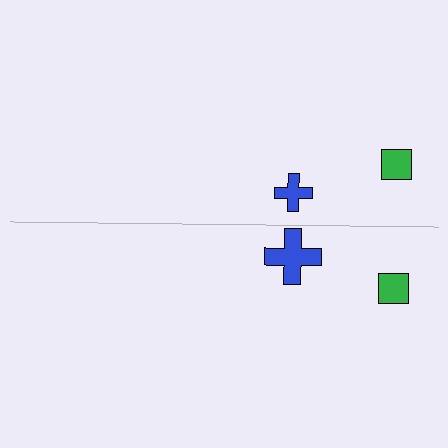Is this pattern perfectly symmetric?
No, the pattern is not perfectly symmetric. The blue cross on the bottom side has a different size than its mirror counterpart.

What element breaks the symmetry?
The blue cross on the bottom side has a different size than its mirror counterpart.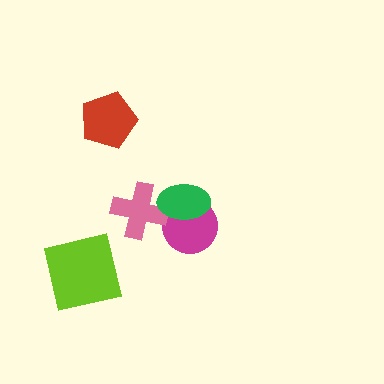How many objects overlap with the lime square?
0 objects overlap with the lime square.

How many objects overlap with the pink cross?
1 object overlaps with the pink cross.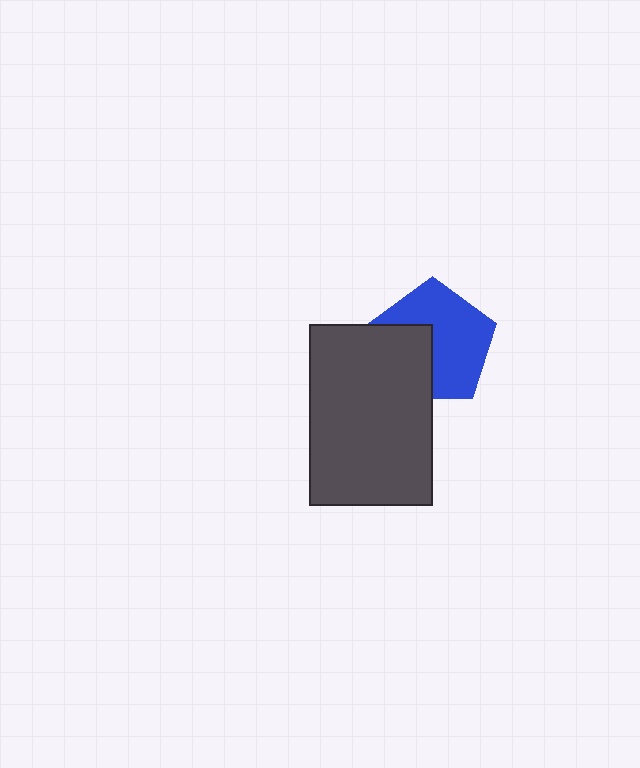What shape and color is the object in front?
The object in front is a dark gray rectangle.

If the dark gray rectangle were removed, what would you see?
You would see the complete blue pentagon.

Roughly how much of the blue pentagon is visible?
About half of it is visible (roughly 63%).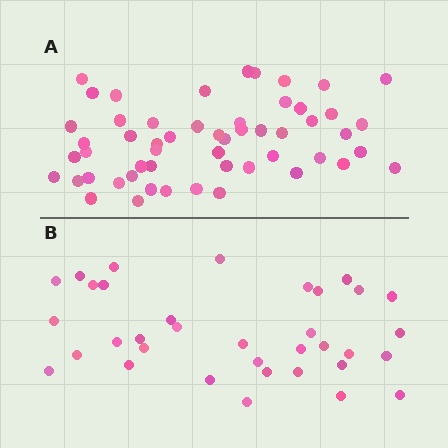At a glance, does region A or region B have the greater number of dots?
Region A (the top region) has more dots.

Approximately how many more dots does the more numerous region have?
Region A has approximately 20 more dots than region B.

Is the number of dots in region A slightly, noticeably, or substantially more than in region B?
Region A has substantially more. The ratio is roughly 1.5 to 1.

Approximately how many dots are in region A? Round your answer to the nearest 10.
About 50 dots. (The exact count is 54, which rounds to 50.)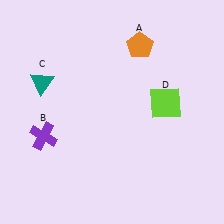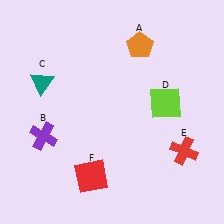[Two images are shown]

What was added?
A red cross (E), a red square (F) were added in Image 2.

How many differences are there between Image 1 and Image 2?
There are 2 differences between the two images.